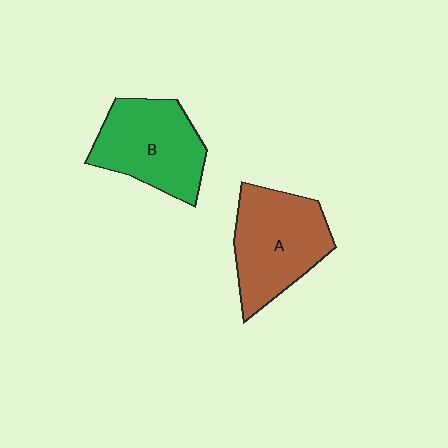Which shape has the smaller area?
Shape B (green).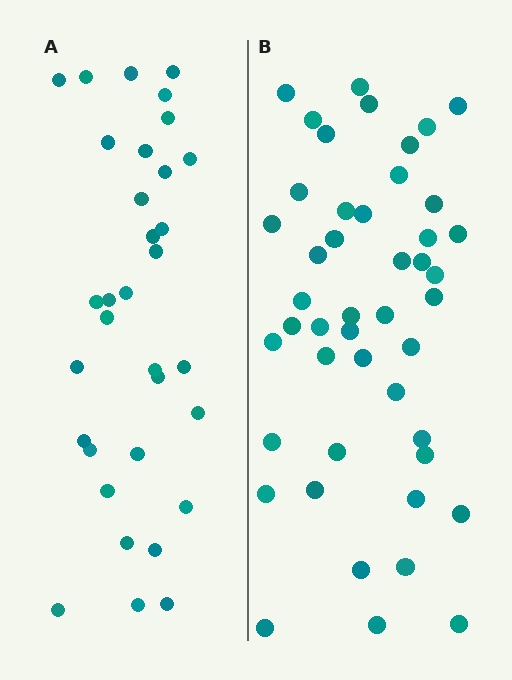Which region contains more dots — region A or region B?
Region B (the right region) has more dots.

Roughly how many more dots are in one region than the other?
Region B has approximately 15 more dots than region A.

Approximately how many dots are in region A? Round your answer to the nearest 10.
About 30 dots. (The exact count is 33, which rounds to 30.)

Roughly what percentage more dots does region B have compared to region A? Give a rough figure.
About 40% more.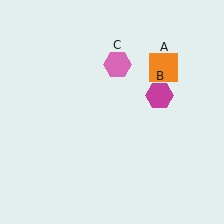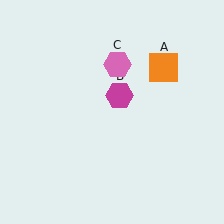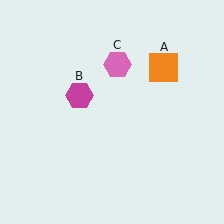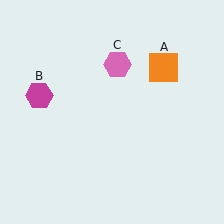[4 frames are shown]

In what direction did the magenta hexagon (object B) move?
The magenta hexagon (object B) moved left.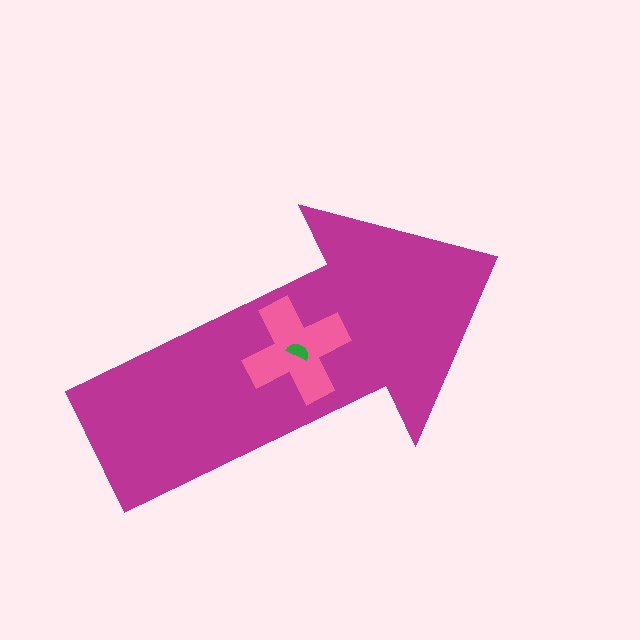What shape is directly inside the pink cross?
The green semicircle.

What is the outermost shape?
The magenta arrow.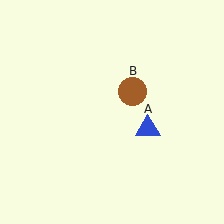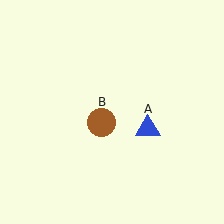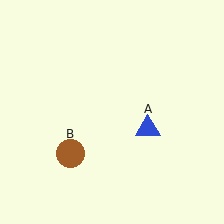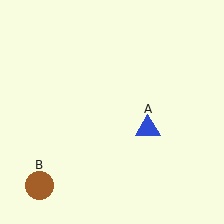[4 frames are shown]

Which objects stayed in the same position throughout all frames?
Blue triangle (object A) remained stationary.